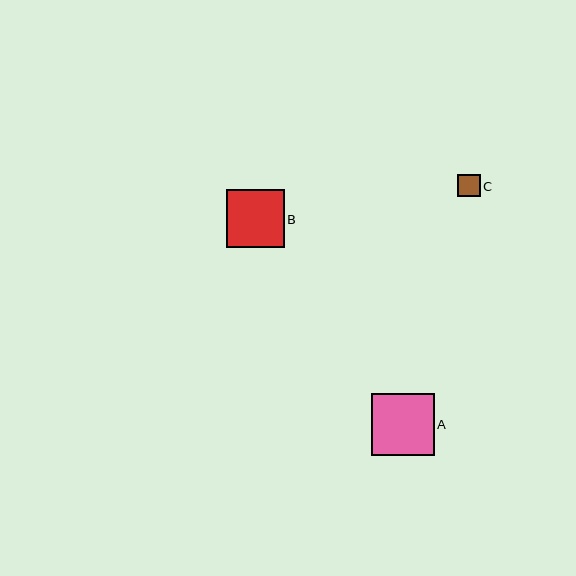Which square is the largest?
Square A is the largest with a size of approximately 63 pixels.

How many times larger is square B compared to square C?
Square B is approximately 2.6 times the size of square C.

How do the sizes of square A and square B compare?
Square A and square B are approximately the same size.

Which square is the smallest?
Square C is the smallest with a size of approximately 22 pixels.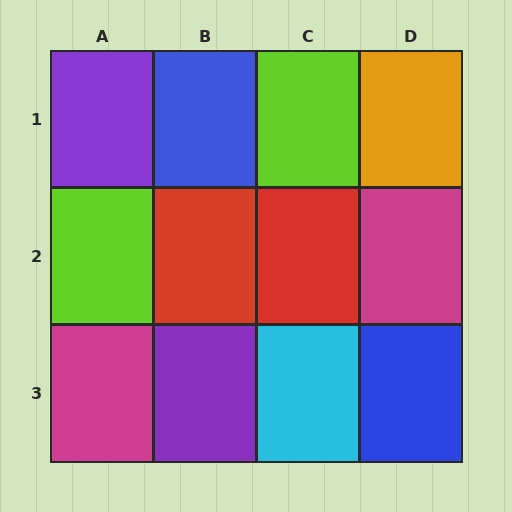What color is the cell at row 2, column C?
Red.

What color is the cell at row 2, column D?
Magenta.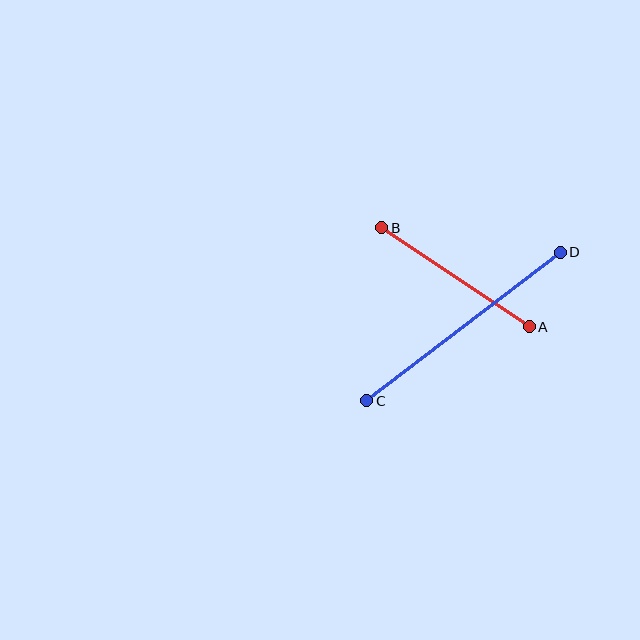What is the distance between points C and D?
The distance is approximately 244 pixels.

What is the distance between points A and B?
The distance is approximately 178 pixels.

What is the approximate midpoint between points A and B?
The midpoint is at approximately (455, 277) pixels.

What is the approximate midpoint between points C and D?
The midpoint is at approximately (464, 326) pixels.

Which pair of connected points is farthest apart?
Points C and D are farthest apart.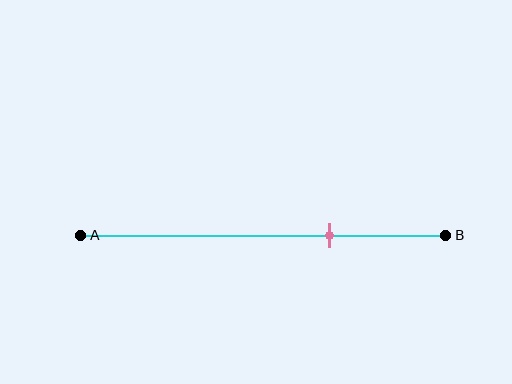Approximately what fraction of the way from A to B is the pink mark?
The pink mark is approximately 70% of the way from A to B.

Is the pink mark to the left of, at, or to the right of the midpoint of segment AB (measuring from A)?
The pink mark is to the right of the midpoint of segment AB.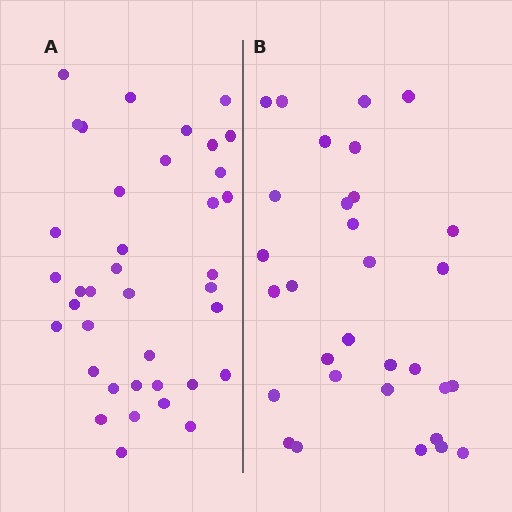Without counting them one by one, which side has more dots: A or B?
Region A (the left region) has more dots.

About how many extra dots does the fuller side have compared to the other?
Region A has roughly 8 or so more dots than region B.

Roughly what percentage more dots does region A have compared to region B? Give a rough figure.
About 25% more.